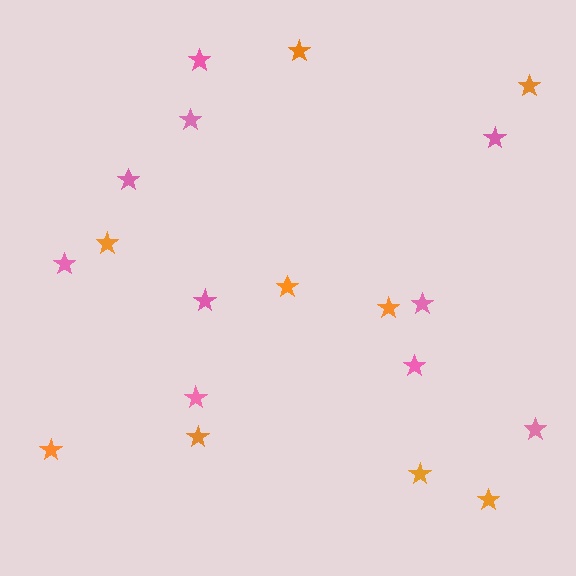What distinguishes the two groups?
There are 2 groups: one group of pink stars (10) and one group of orange stars (9).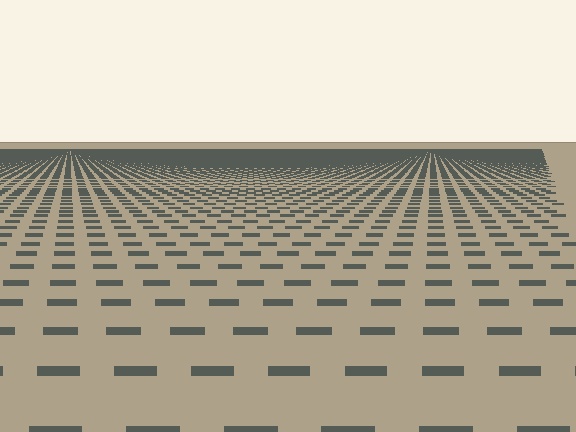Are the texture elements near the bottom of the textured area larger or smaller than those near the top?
Larger. Near the bottom, elements are closer to the viewer and appear at a bigger on-screen size.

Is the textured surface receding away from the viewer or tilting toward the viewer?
The surface is receding away from the viewer. Texture elements get smaller and denser toward the top.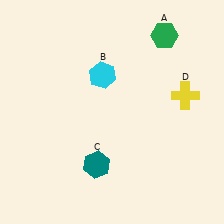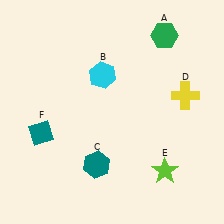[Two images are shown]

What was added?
A lime star (E), a teal diamond (F) were added in Image 2.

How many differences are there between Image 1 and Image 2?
There are 2 differences between the two images.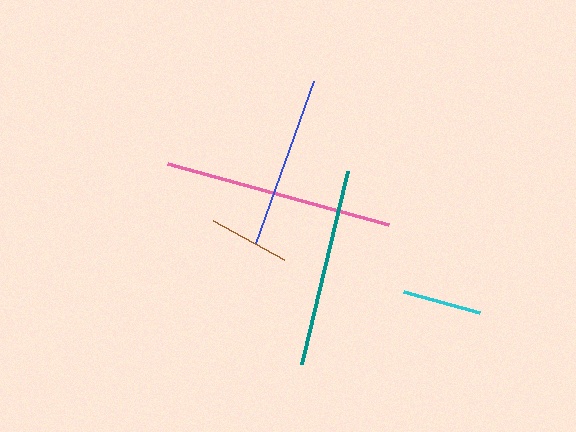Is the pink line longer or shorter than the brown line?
The pink line is longer than the brown line.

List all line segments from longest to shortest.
From longest to shortest: pink, teal, blue, brown, cyan.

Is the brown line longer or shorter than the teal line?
The teal line is longer than the brown line.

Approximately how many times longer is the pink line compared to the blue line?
The pink line is approximately 1.3 times the length of the blue line.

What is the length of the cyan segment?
The cyan segment is approximately 78 pixels long.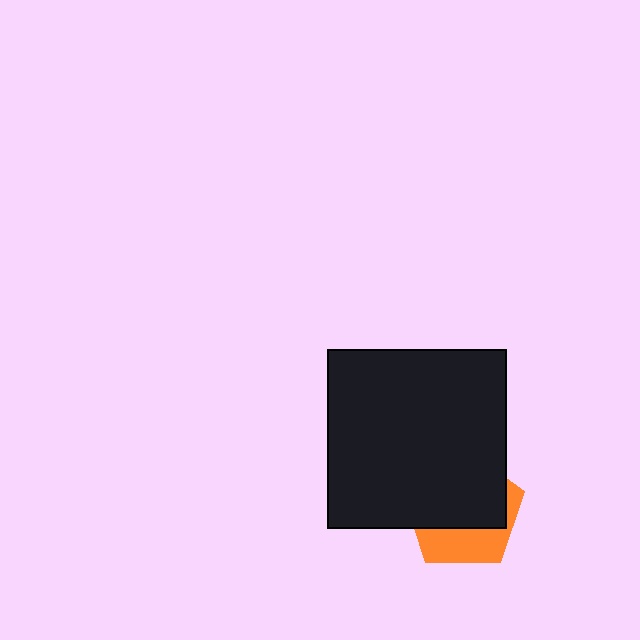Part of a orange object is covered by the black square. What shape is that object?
It is a pentagon.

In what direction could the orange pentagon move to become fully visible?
The orange pentagon could move down. That would shift it out from behind the black square entirely.